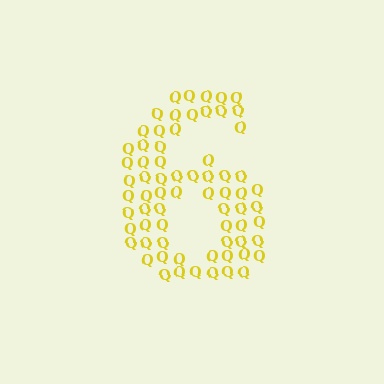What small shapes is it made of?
It is made of small letter Q's.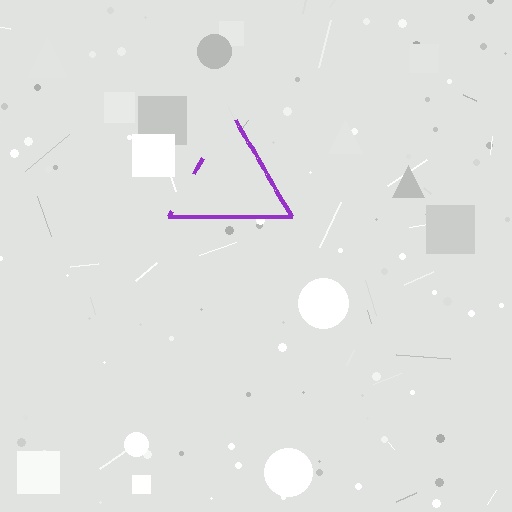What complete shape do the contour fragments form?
The contour fragments form a triangle.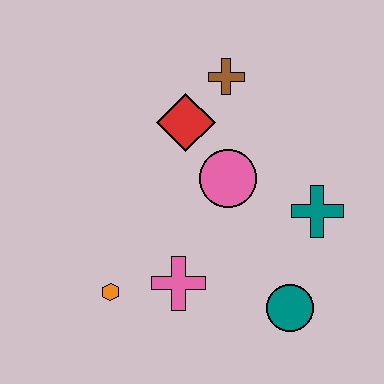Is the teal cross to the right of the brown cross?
Yes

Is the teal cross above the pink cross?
Yes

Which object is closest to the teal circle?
The teal cross is closest to the teal circle.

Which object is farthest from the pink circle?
The orange hexagon is farthest from the pink circle.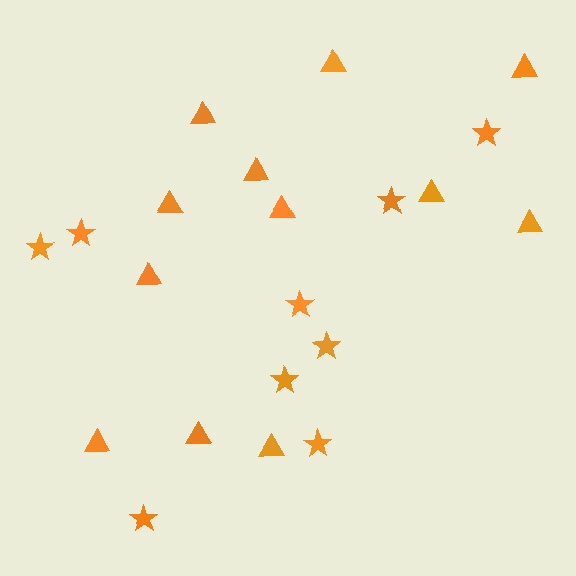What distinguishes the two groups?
There are 2 groups: one group of triangles (12) and one group of stars (9).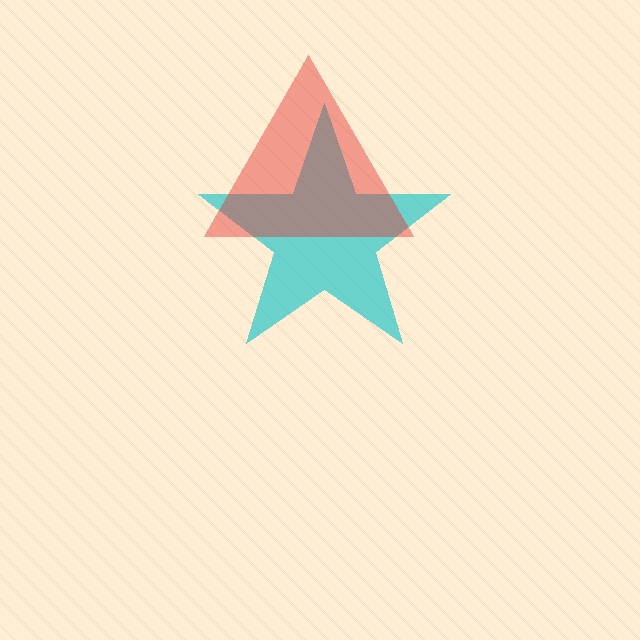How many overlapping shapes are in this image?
There are 2 overlapping shapes in the image.